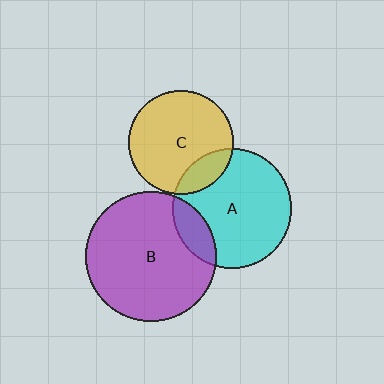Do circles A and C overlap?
Yes.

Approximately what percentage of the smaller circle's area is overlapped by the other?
Approximately 15%.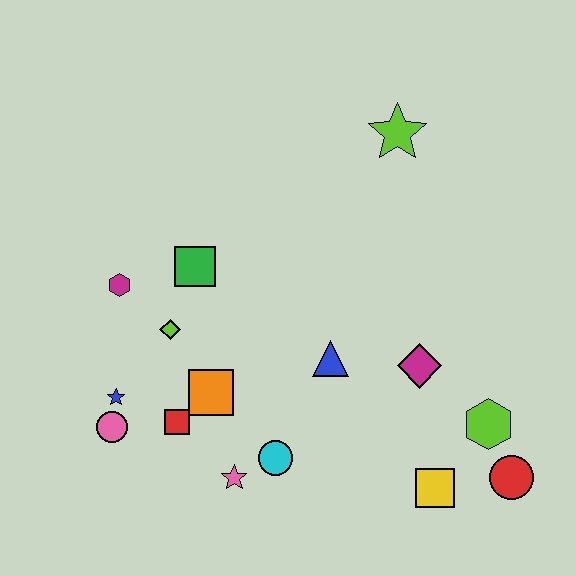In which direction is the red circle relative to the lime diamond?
The red circle is to the right of the lime diamond.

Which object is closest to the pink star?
The cyan circle is closest to the pink star.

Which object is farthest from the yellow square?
The magenta hexagon is farthest from the yellow square.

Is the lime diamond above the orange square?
Yes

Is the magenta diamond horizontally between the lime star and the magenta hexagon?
No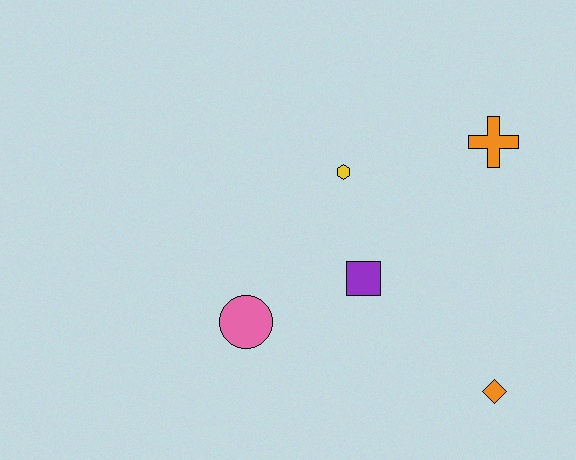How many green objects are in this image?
There are no green objects.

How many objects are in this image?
There are 5 objects.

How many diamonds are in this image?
There is 1 diamond.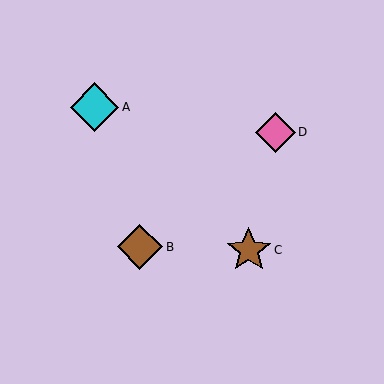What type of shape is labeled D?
Shape D is a pink diamond.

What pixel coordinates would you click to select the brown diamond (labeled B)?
Click at (140, 247) to select the brown diamond B.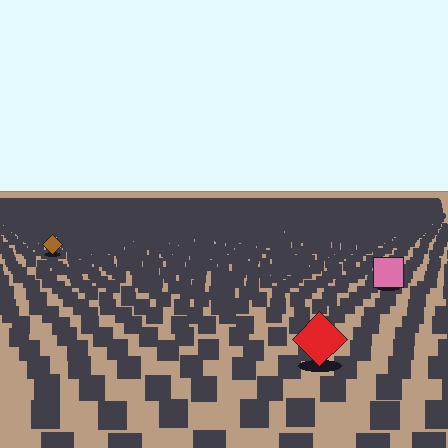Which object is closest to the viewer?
The red diamond is closest. The texture marks near it are larger and more spread out.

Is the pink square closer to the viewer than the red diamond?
No. The red diamond is closer — you can tell from the texture gradient: the ground texture is coarser near it.